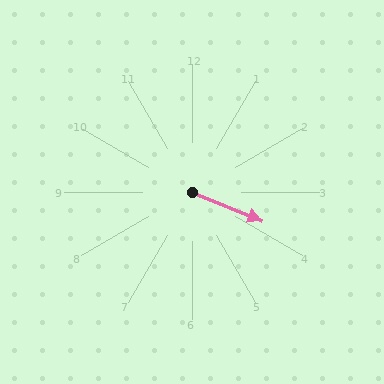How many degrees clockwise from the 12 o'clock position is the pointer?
Approximately 112 degrees.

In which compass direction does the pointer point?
East.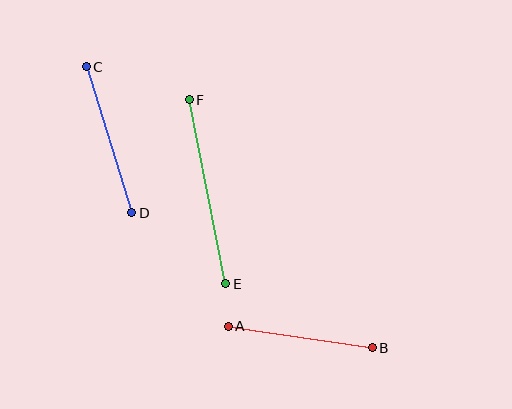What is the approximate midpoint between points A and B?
The midpoint is at approximately (300, 337) pixels.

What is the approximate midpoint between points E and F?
The midpoint is at approximately (208, 192) pixels.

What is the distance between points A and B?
The distance is approximately 146 pixels.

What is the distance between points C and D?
The distance is approximately 153 pixels.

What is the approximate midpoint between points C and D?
The midpoint is at approximately (109, 140) pixels.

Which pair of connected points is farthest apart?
Points E and F are farthest apart.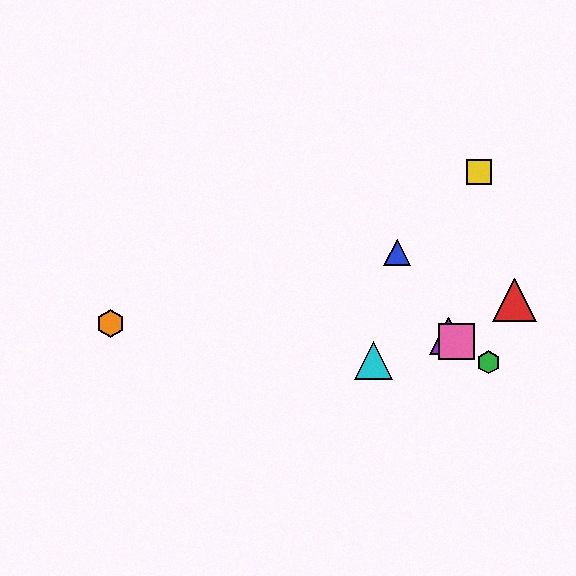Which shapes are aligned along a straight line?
The green hexagon, the purple triangle, the pink square are aligned along a straight line.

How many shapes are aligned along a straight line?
3 shapes (the green hexagon, the purple triangle, the pink square) are aligned along a straight line.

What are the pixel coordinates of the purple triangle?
The purple triangle is at (448, 336).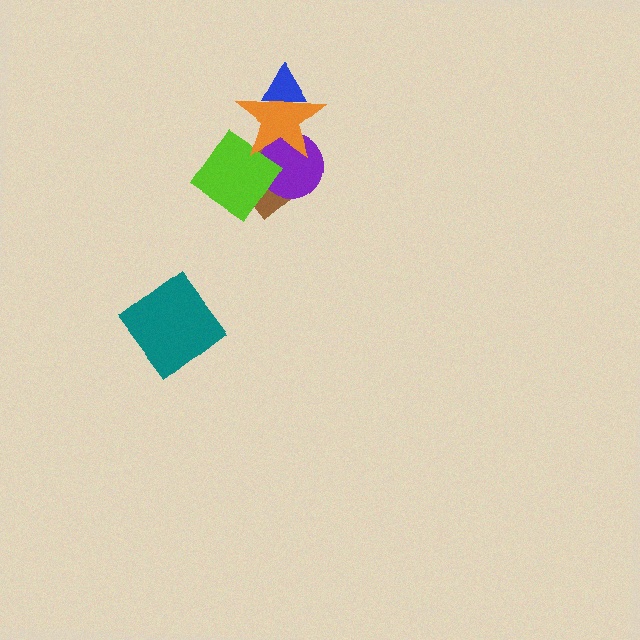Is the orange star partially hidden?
Yes, it is partially covered by another shape.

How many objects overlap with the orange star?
3 objects overlap with the orange star.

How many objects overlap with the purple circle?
3 objects overlap with the purple circle.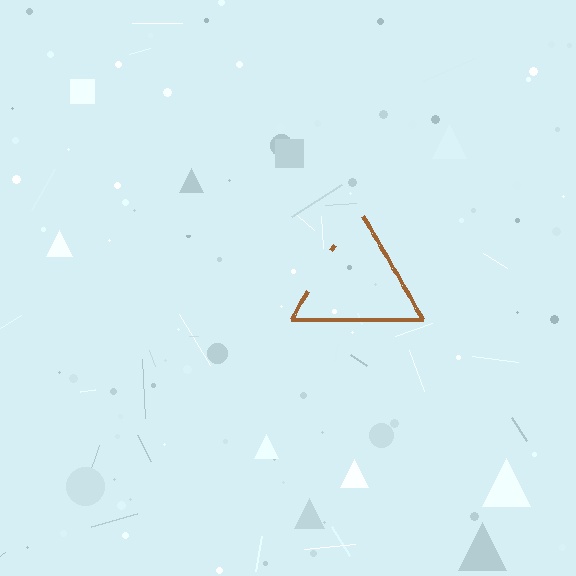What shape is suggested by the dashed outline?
The dashed outline suggests a triangle.